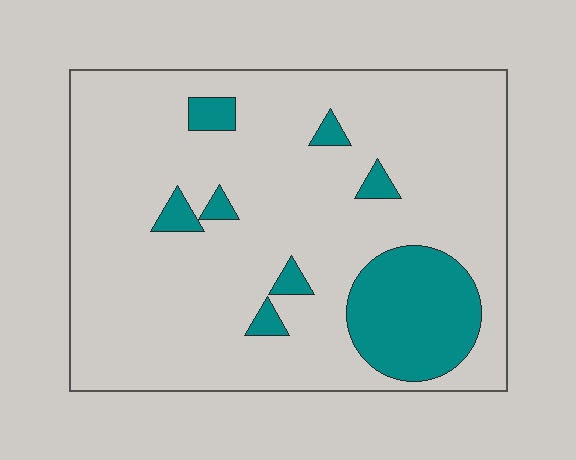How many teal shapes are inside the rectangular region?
8.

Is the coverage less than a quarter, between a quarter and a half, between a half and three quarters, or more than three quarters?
Less than a quarter.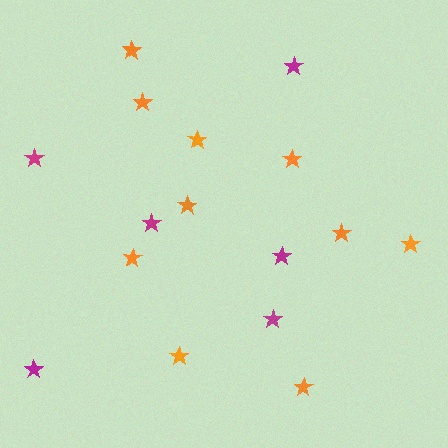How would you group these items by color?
There are 2 groups: one group of magenta stars (6) and one group of orange stars (10).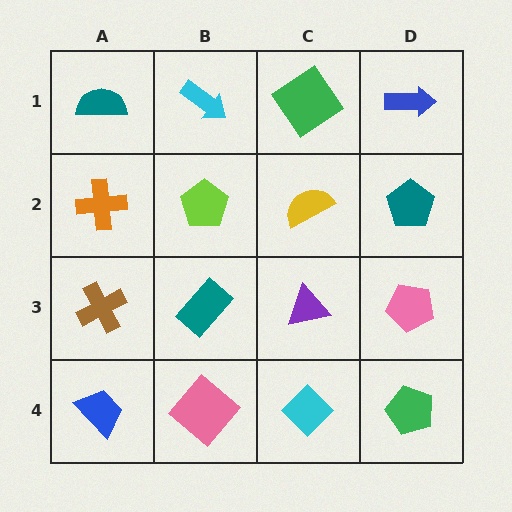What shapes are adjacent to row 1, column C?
A yellow semicircle (row 2, column C), a cyan arrow (row 1, column B), a blue arrow (row 1, column D).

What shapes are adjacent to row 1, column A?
An orange cross (row 2, column A), a cyan arrow (row 1, column B).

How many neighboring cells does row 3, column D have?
3.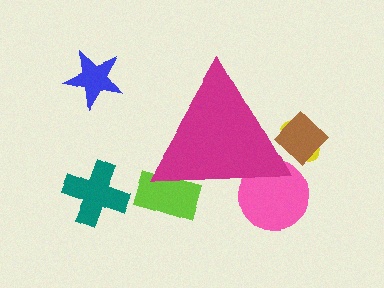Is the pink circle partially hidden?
Yes, the pink circle is partially hidden behind the magenta triangle.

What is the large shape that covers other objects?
A magenta triangle.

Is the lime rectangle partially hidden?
Yes, the lime rectangle is partially hidden behind the magenta triangle.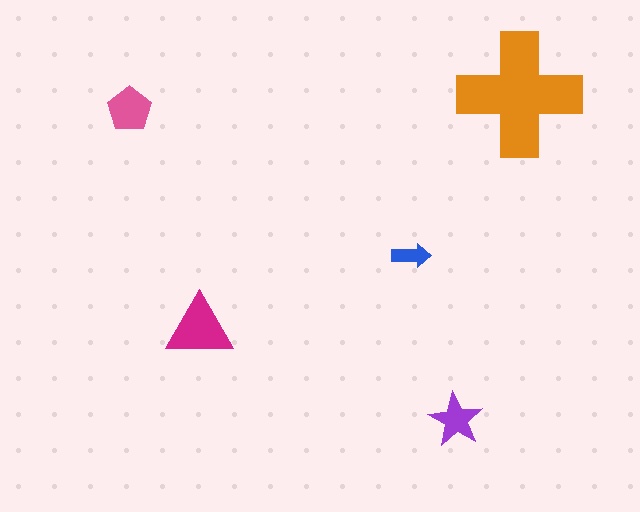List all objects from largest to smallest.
The orange cross, the magenta triangle, the pink pentagon, the purple star, the blue arrow.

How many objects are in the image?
There are 5 objects in the image.